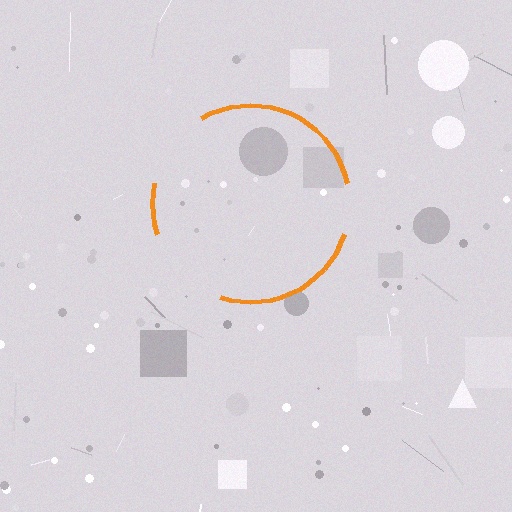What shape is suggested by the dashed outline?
The dashed outline suggests a circle.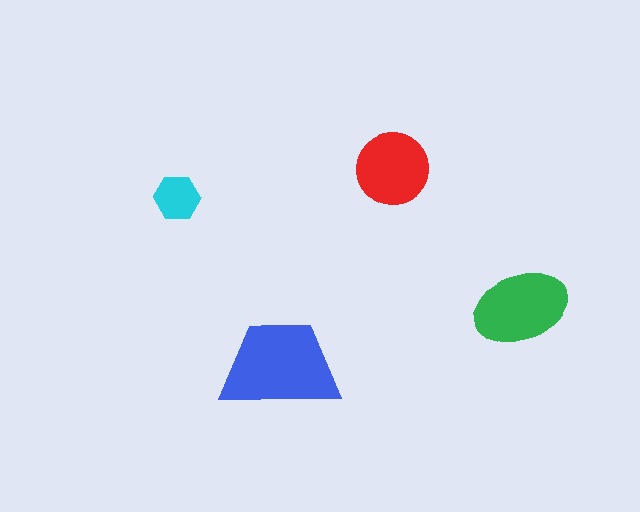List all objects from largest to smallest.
The blue trapezoid, the green ellipse, the red circle, the cyan hexagon.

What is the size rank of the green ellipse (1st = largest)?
2nd.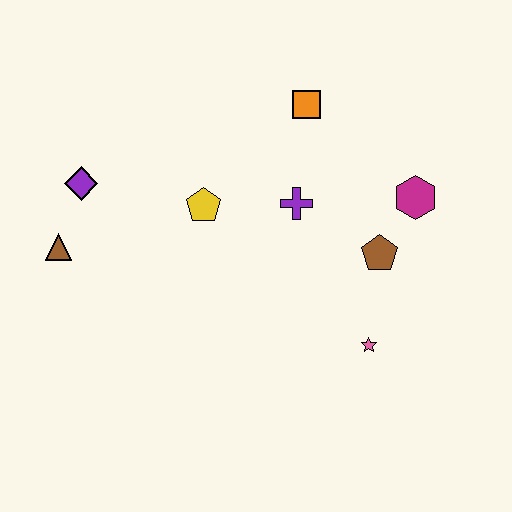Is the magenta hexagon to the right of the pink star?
Yes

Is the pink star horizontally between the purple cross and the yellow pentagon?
No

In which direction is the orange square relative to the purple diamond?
The orange square is to the right of the purple diamond.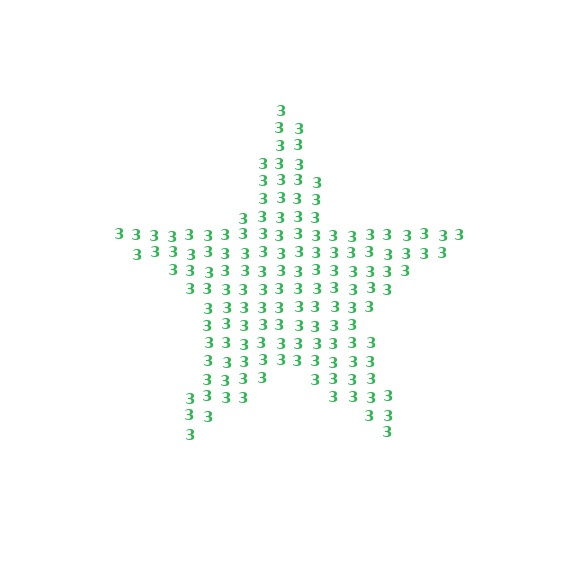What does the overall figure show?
The overall figure shows a star.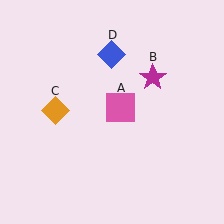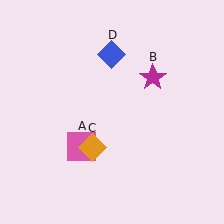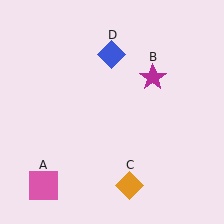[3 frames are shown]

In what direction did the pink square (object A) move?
The pink square (object A) moved down and to the left.